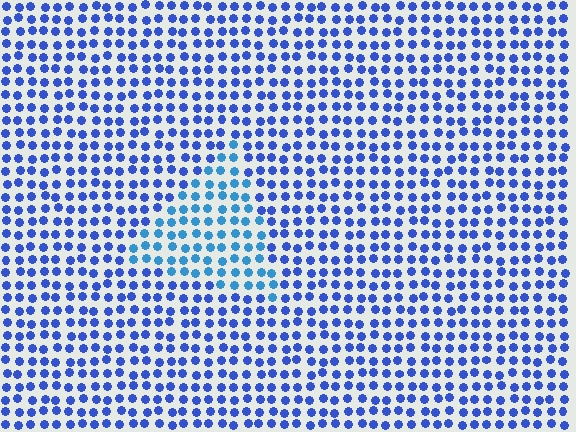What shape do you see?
I see a triangle.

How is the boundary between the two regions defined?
The boundary is defined purely by a slight shift in hue (about 26 degrees). Spacing, size, and orientation are identical on both sides.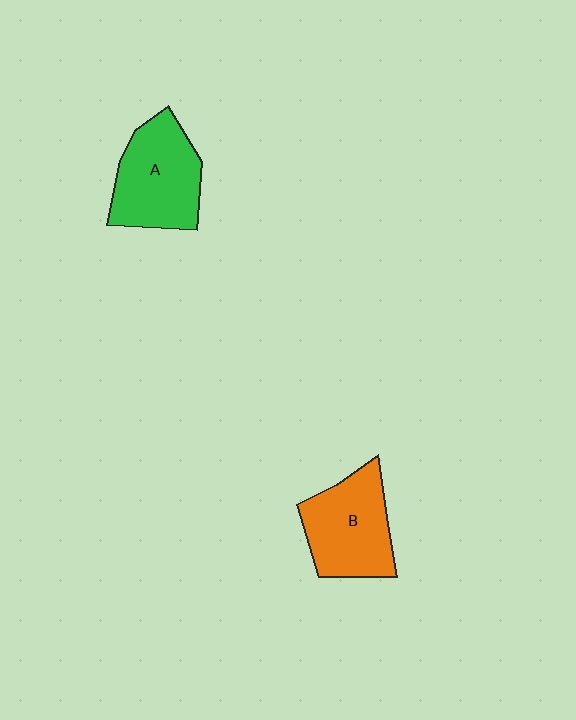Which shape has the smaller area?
Shape B (orange).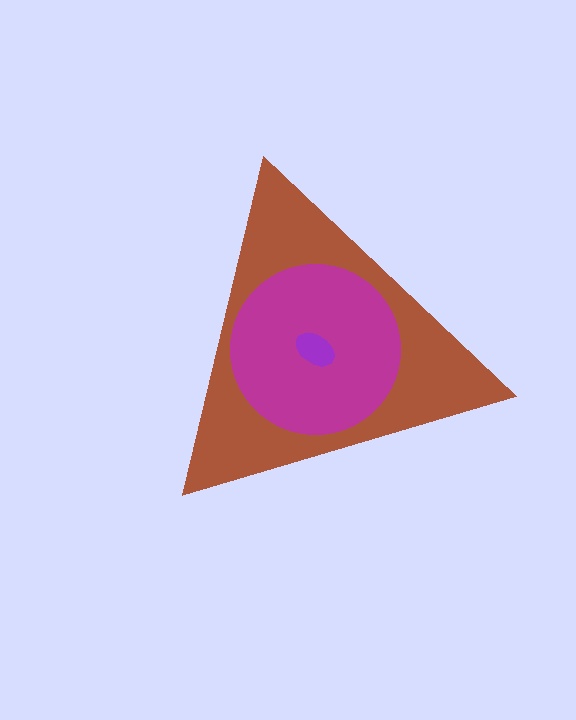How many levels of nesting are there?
3.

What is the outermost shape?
The brown triangle.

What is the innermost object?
The purple ellipse.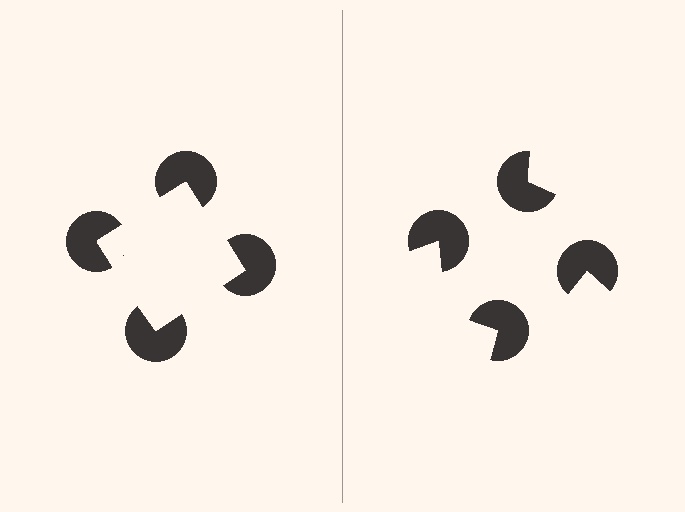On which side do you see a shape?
An illusory square appears on the left side. On the right side the wedge cuts are rotated, so no coherent shape forms.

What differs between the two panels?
The pac-man discs are positioned identically on both sides; only the wedge orientations differ. On the left they align to a square; on the right they are misaligned.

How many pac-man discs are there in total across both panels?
8 — 4 on each side.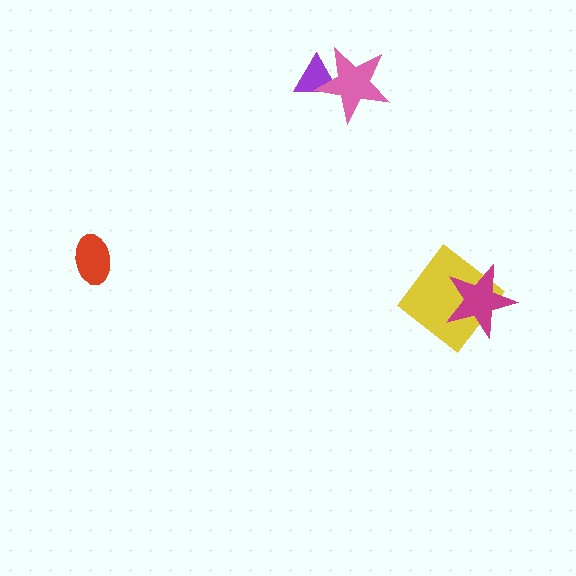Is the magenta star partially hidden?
No, no other shape covers it.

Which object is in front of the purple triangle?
The pink star is in front of the purple triangle.